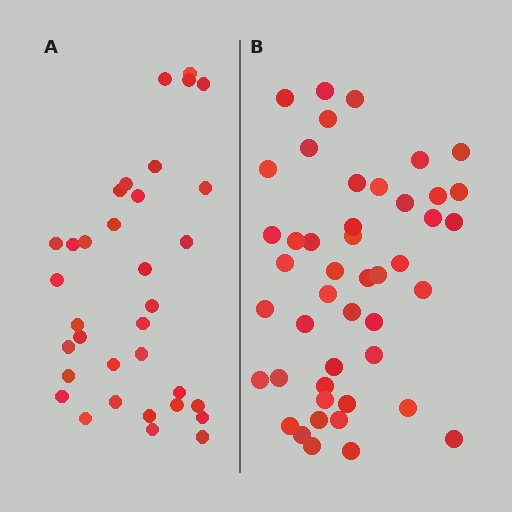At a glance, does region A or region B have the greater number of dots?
Region B (the right region) has more dots.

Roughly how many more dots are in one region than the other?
Region B has roughly 12 or so more dots than region A.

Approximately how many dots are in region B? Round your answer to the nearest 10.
About 50 dots. (The exact count is 46, which rounds to 50.)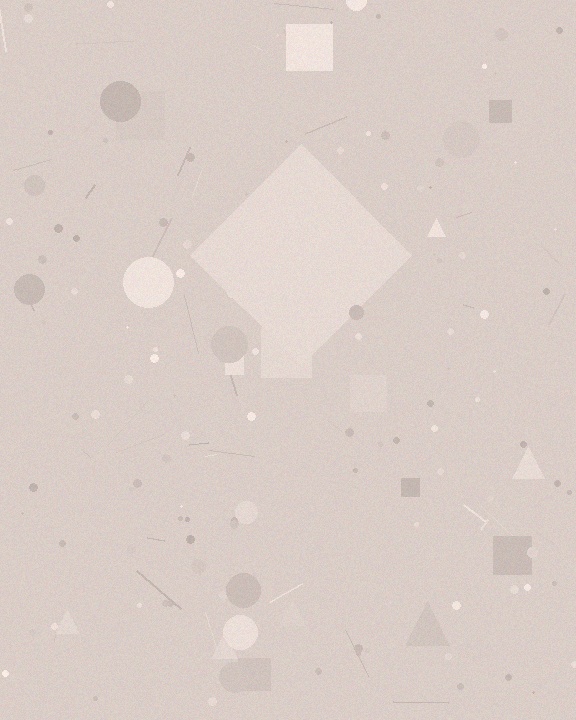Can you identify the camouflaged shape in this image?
The camouflaged shape is a diamond.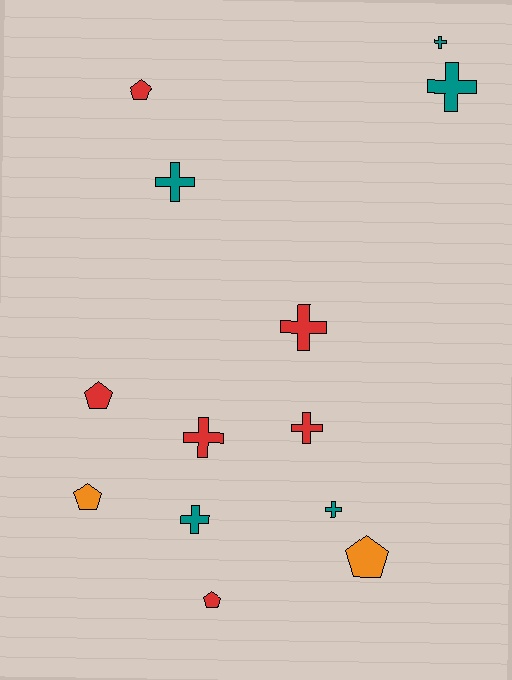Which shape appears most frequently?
Cross, with 8 objects.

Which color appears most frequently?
Red, with 6 objects.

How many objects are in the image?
There are 13 objects.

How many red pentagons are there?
There are 3 red pentagons.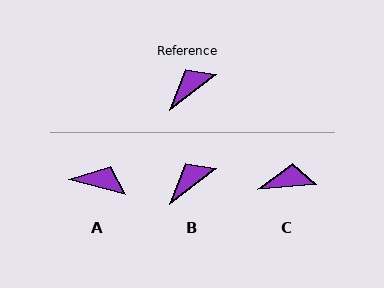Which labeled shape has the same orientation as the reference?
B.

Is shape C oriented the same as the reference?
No, it is off by about 32 degrees.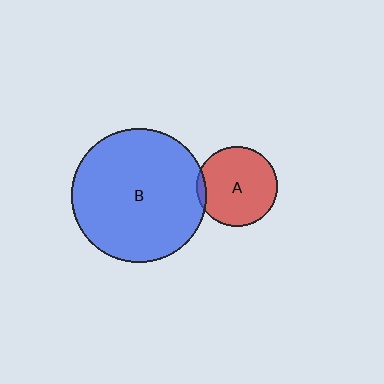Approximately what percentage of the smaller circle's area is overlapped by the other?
Approximately 5%.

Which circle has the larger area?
Circle B (blue).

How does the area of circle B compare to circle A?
Approximately 2.8 times.